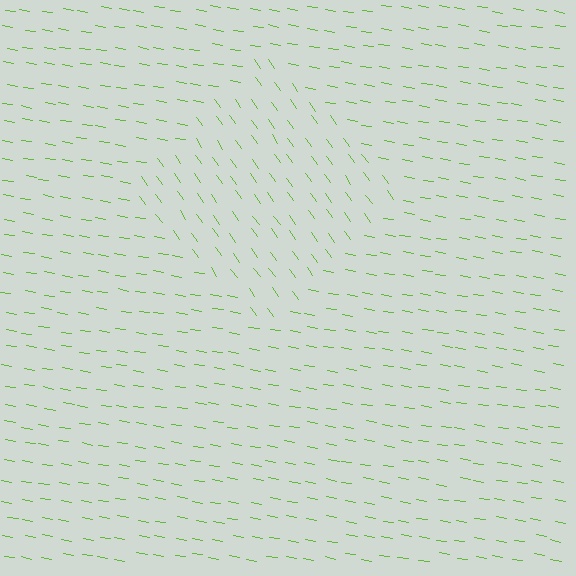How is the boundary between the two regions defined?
The boundary is defined purely by a change in line orientation (approximately 45 degrees difference). All lines are the same color and thickness.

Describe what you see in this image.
The image is filled with small lime line segments. A diamond region in the image has lines oriented differently from the surrounding lines, creating a visible texture boundary.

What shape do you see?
I see a diamond.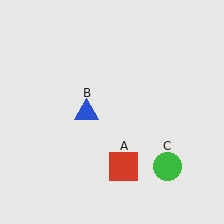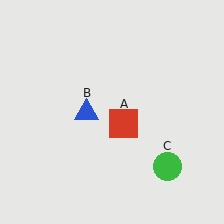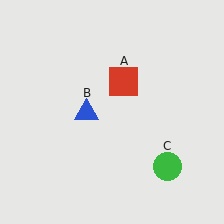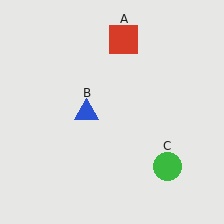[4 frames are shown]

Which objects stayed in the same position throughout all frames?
Blue triangle (object B) and green circle (object C) remained stationary.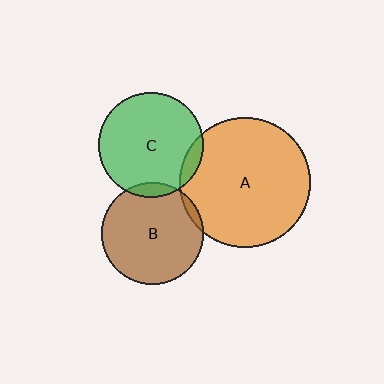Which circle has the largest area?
Circle A (orange).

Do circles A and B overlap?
Yes.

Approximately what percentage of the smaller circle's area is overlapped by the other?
Approximately 5%.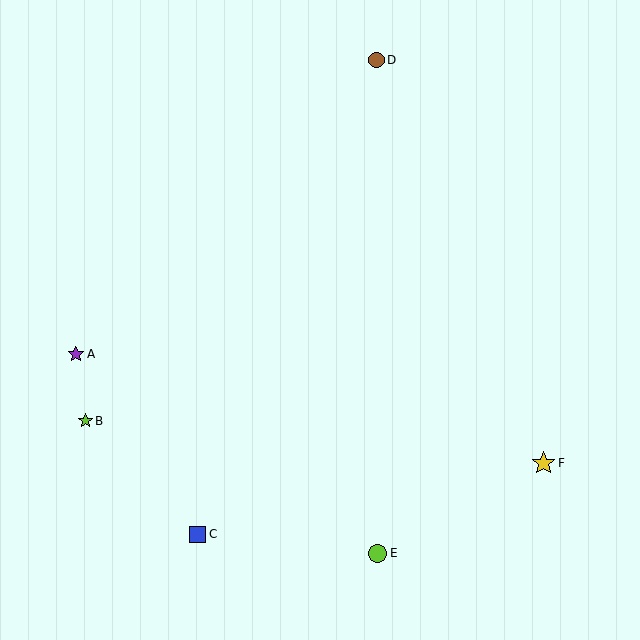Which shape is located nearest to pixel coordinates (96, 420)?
The lime star (labeled B) at (85, 421) is nearest to that location.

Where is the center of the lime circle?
The center of the lime circle is at (378, 553).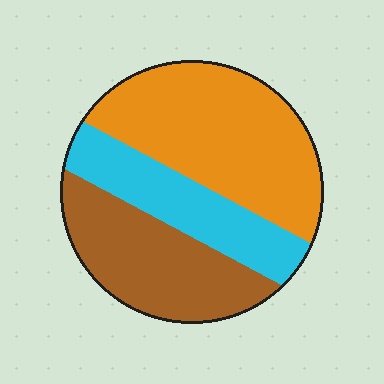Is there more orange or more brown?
Orange.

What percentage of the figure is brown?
Brown takes up about one third (1/3) of the figure.